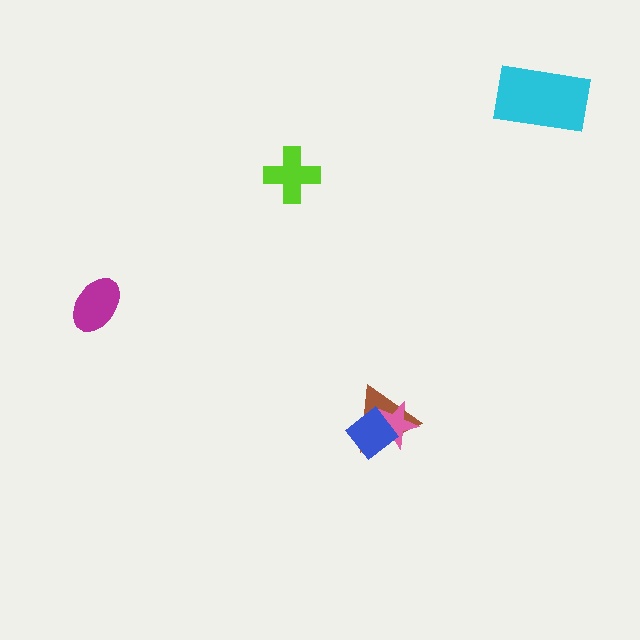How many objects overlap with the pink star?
2 objects overlap with the pink star.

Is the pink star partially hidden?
Yes, it is partially covered by another shape.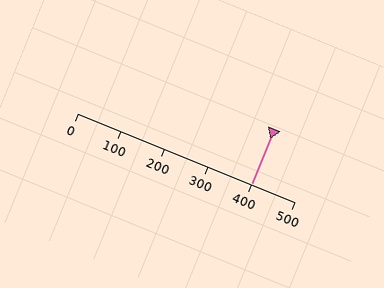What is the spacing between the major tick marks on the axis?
The major ticks are spaced 100 apart.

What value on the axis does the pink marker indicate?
The marker indicates approximately 400.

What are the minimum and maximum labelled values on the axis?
The axis runs from 0 to 500.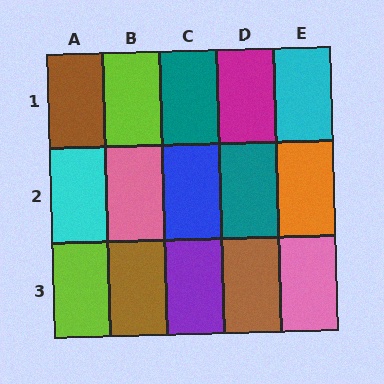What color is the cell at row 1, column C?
Teal.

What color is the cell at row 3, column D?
Brown.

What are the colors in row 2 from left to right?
Cyan, pink, blue, teal, orange.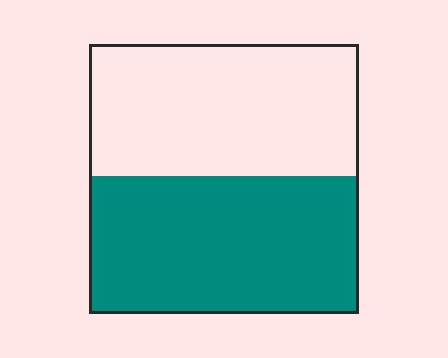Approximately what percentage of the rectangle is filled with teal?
Approximately 50%.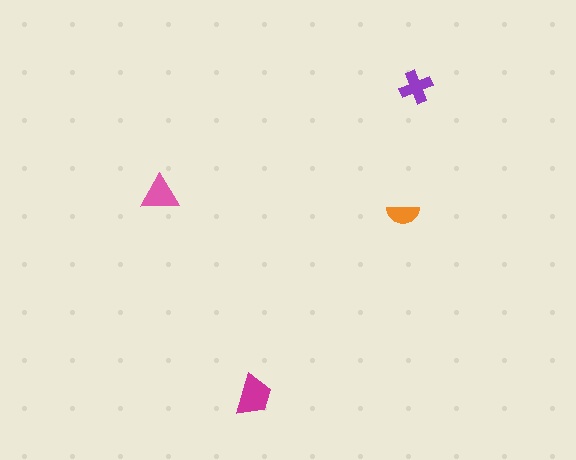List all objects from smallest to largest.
The orange semicircle, the purple cross, the pink triangle, the magenta trapezoid.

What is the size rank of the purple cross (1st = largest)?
3rd.